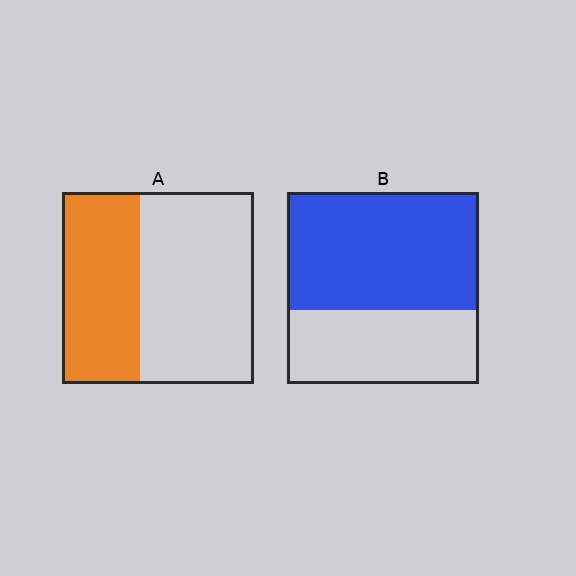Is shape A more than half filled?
No.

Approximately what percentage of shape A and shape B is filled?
A is approximately 40% and B is approximately 60%.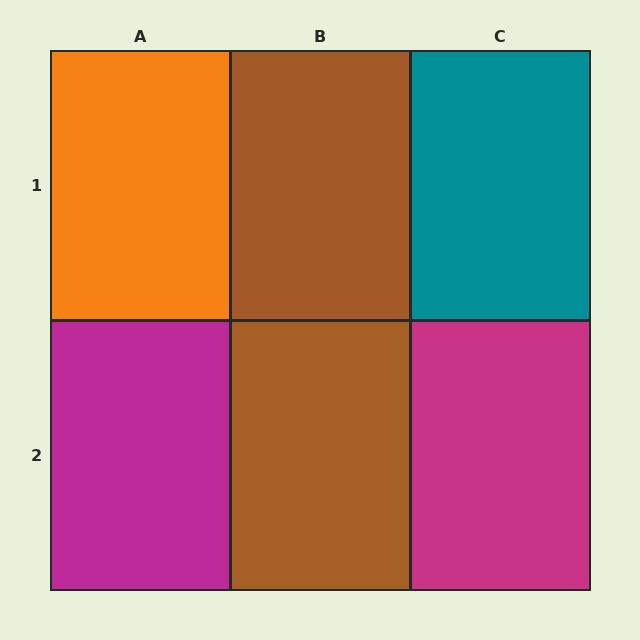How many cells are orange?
1 cell is orange.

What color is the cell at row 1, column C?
Teal.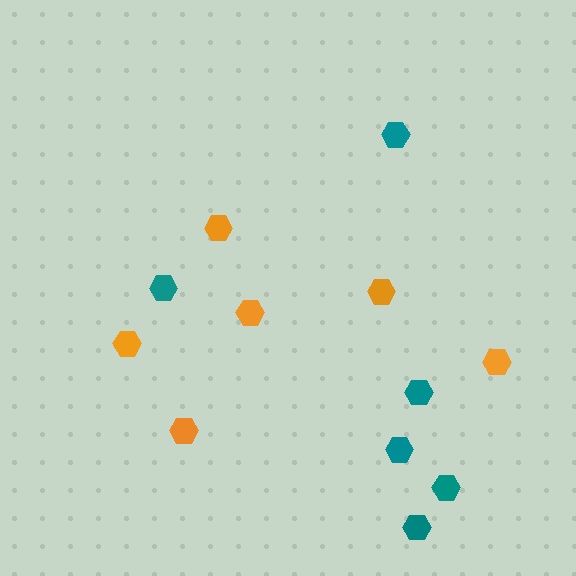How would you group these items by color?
There are 2 groups: one group of orange hexagons (6) and one group of teal hexagons (6).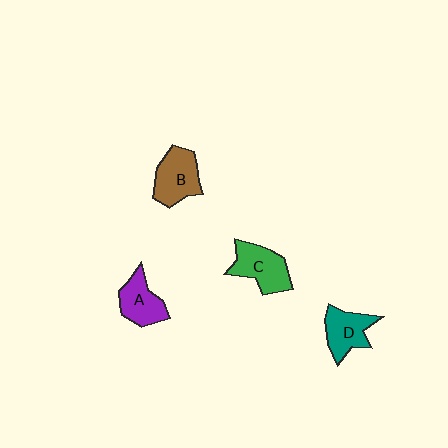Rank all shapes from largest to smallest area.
From largest to smallest: B (brown), C (green), D (teal), A (purple).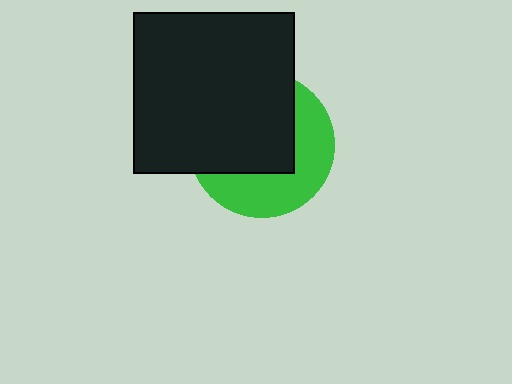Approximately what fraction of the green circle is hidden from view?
Roughly 57% of the green circle is hidden behind the black square.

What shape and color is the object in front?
The object in front is a black square.